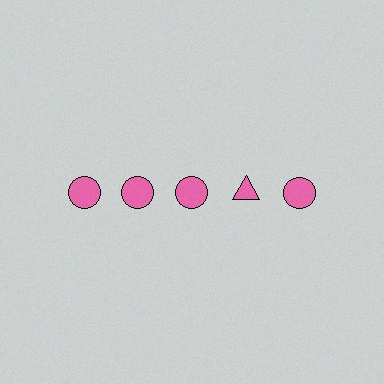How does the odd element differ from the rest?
It has a different shape: triangle instead of circle.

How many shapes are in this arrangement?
There are 5 shapes arranged in a grid pattern.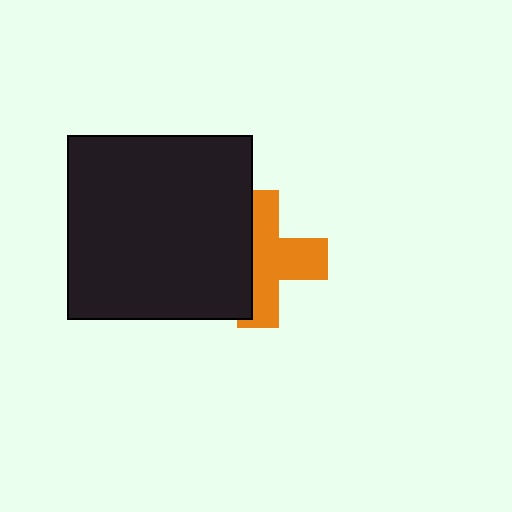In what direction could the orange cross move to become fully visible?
The orange cross could move right. That would shift it out from behind the black square entirely.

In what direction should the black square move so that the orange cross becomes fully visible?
The black square should move left. That is the shortest direction to clear the overlap and leave the orange cross fully visible.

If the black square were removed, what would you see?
You would see the complete orange cross.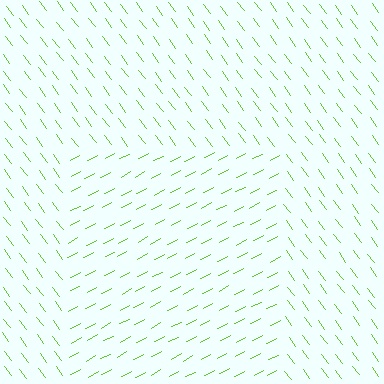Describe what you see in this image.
The image is filled with small lime line segments. A rectangle region in the image has lines oriented differently from the surrounding lines, creating a visible texture boundary.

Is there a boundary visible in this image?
Yes, there is a texture boundary formed by a change in line orientation.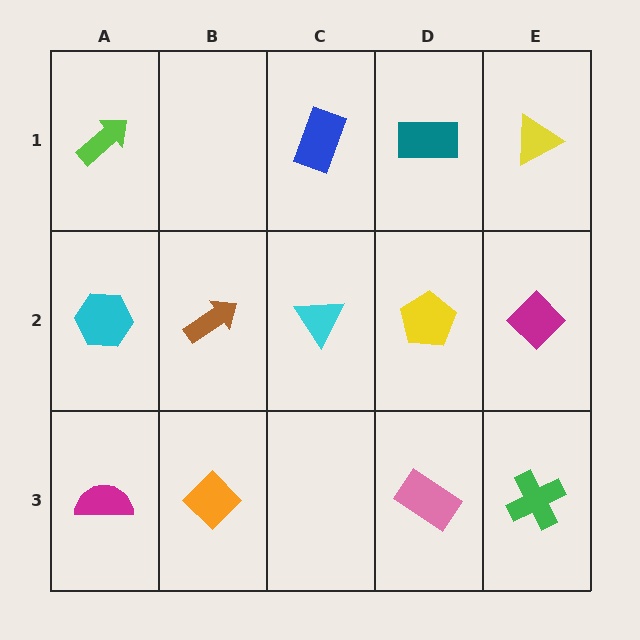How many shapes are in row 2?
5 shapes.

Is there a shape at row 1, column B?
No, that cell is empty.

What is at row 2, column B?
A brown arrow.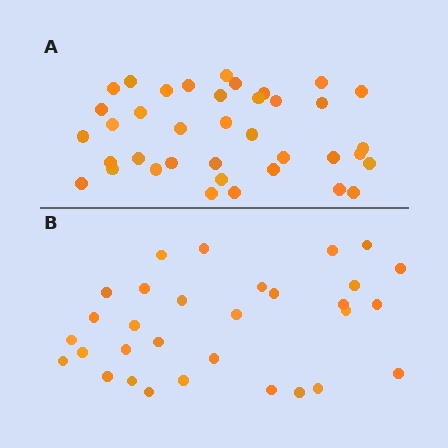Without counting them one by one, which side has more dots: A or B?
Region A (the top region) has more dots.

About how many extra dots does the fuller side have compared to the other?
Region A has roughly 8 or so more dots than region B.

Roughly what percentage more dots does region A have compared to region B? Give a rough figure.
About 25% more.